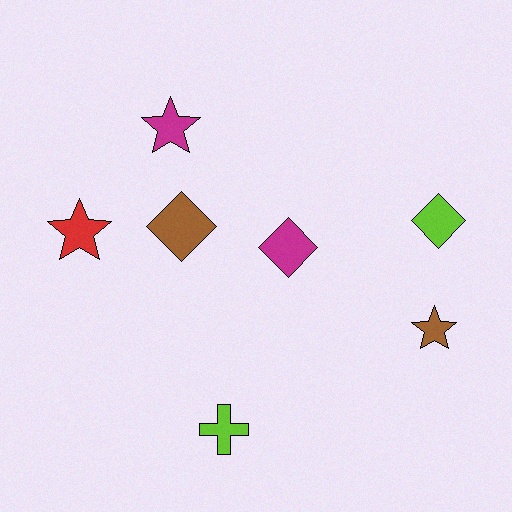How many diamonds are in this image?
There are 3 diamonds.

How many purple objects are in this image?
There are no purple objects.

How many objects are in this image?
There are 7 objects.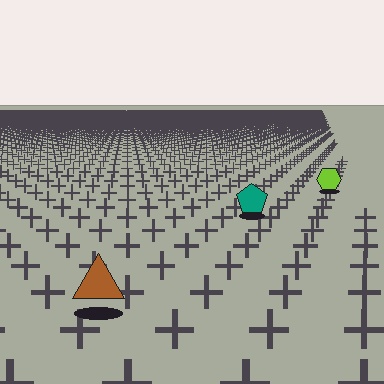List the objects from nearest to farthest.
From nearest to farthest: the brown triangle, the teal pentagon, the lime hexagon.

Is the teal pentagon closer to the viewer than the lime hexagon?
Yes. The teal pentagon is closer — you can tell from the texture gradient: the ground texture is coarser near it.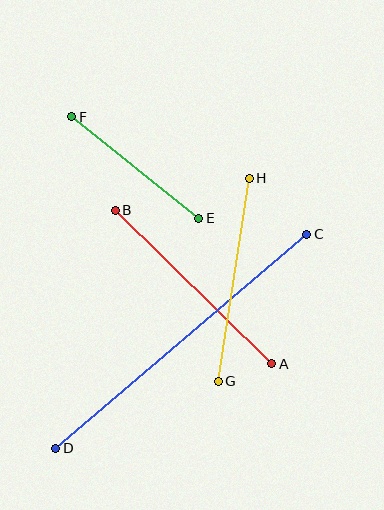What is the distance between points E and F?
The distance is approximately 163 pixels.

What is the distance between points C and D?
The distance is approximately 330 pixels.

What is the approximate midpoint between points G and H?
The midpoint is at approximately (234, 280) pixels.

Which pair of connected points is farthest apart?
Points C and D are farthest apart.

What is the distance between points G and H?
The distance is approximately 205 pixels.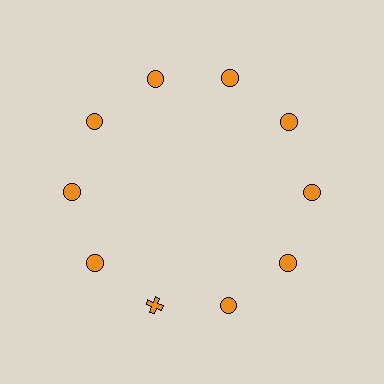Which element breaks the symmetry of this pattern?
The orange cross at roughly the 7 o'clock position breaks the symmetry. All other shapes are orange circles.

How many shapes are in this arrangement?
There are 10 shapes arranged in a ring pattern.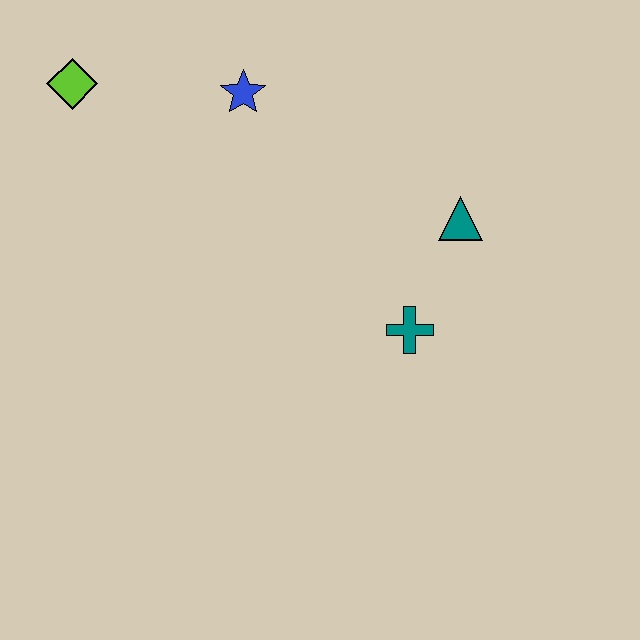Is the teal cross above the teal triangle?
No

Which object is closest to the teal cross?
The teal triangle is closest to the teal cross.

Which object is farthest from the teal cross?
The lime diamond is farthest from the teal cross.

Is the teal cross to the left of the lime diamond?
No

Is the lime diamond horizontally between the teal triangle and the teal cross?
No